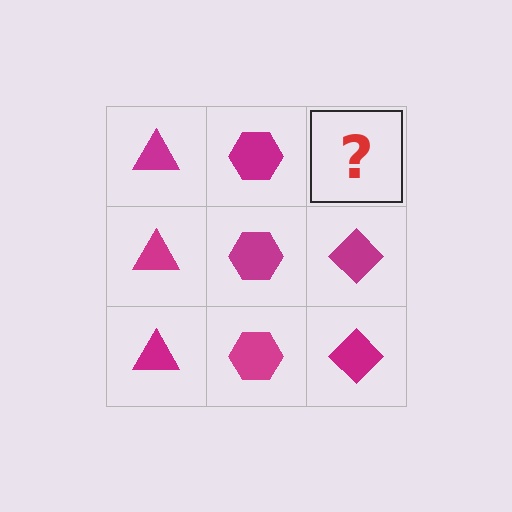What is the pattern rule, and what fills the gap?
The rule is that each column has a consistent shape. The gap should be filled with a magenta diamond.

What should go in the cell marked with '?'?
The missing cell should contain a magenta diamond.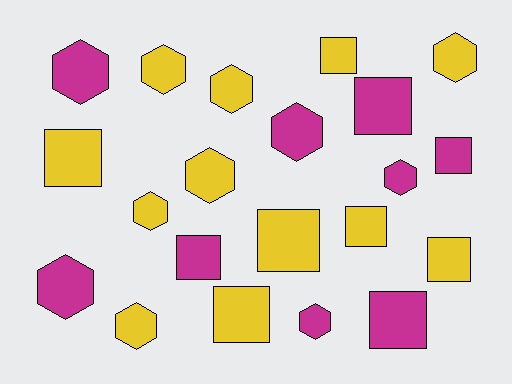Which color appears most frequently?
Yellow, with 12 objects.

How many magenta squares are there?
There are 4 magenta squares.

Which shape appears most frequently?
Hexagon, with 11 objects.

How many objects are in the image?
There are 21 objects.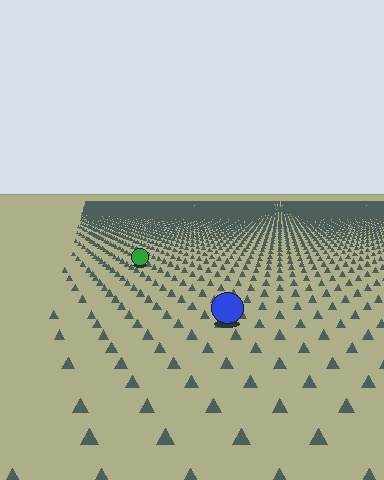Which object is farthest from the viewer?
The green circle is farthest from the viewer. It appears smaller and the ground texture around it is denser.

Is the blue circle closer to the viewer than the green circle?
Yes. The blue circle is closer — you can tell from the texture gradient: the ground texture is coarser near it.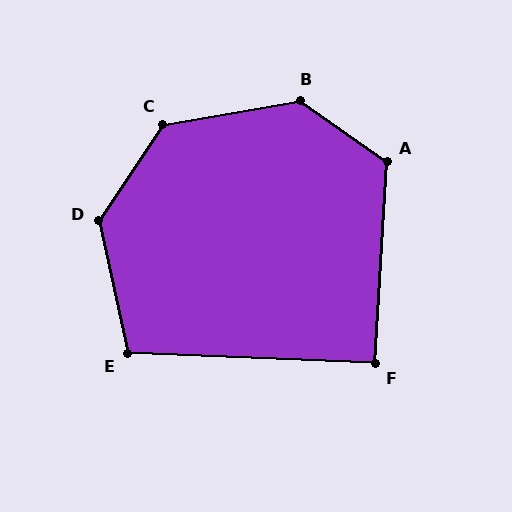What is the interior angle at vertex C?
Approximately 133 degrees (obtuse).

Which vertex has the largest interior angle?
B, at approximately 135 degrees.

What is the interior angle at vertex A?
Approximately 122 degrees (obtuse).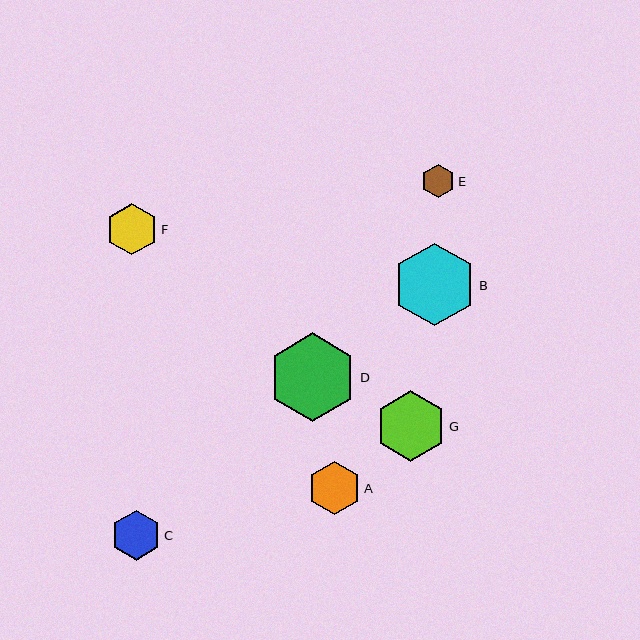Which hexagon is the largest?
Hexagon D is the largest with a size of approximately 88 pixels.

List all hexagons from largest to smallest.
From largest to smallest: D, B, G, A, F, C, E.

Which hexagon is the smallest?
Hexagon E is the smallest with a size of approximately 33 pixels.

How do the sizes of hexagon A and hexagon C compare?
Hexagon A and hexagon C are approximately the same size.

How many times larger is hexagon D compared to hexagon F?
Hexagon D is approximately 1.7 times the size of hexagon F.